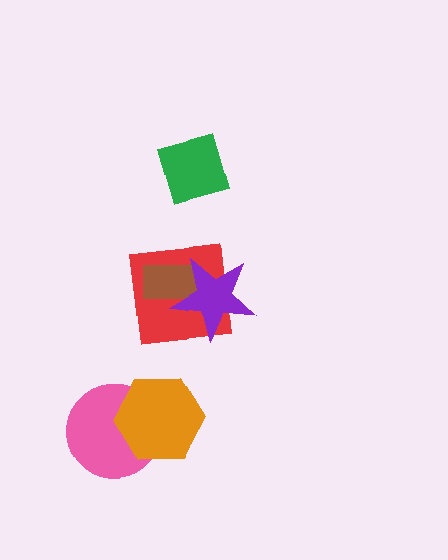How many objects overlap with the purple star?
2 objects overlap with the purple star.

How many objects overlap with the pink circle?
1 object overlaps with the pink circle.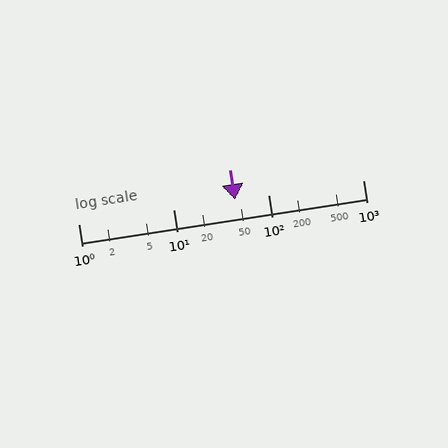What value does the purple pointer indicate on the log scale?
The pointer indicates approximately 45.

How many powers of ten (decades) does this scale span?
The scale spans 3 decades, from 1 to 1000.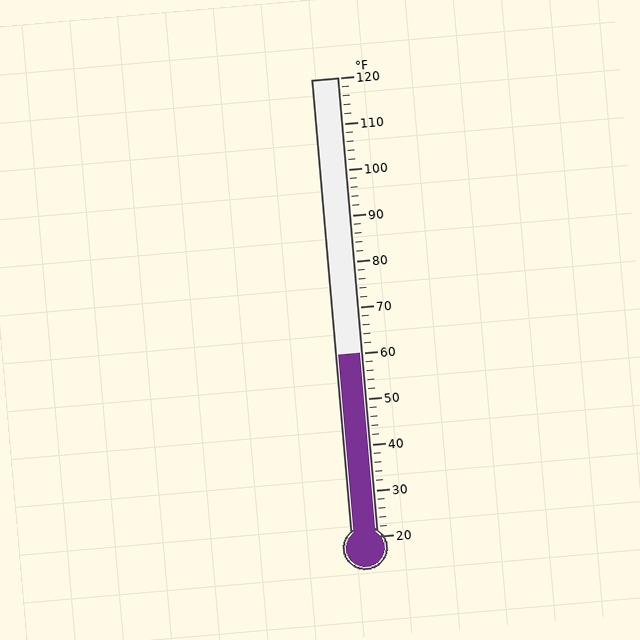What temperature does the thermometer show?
The thermometer shows approximately 60°F.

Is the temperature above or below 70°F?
The temperature is below 70°F.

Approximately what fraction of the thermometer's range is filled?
The thermometer is filled to approximately 40% of its range.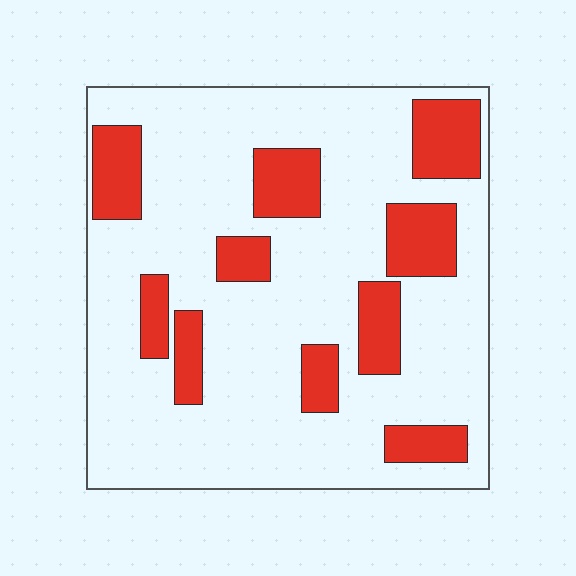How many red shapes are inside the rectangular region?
10.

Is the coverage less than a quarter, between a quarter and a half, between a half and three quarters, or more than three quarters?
Less than a quarter.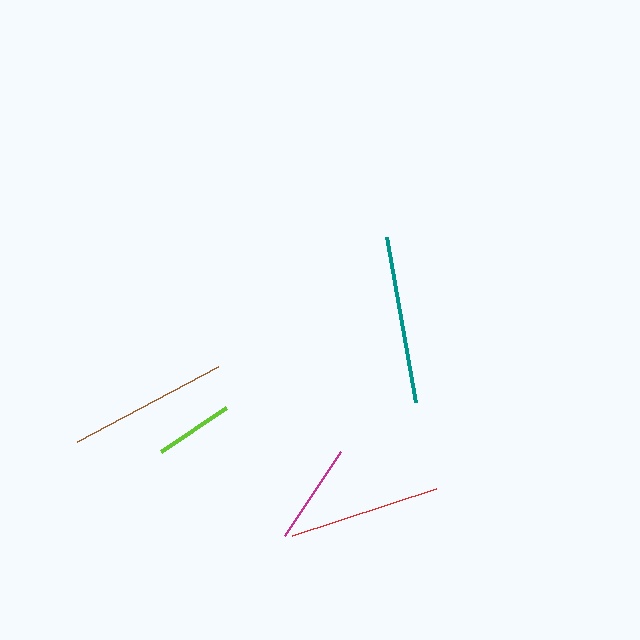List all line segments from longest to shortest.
From longest to shortest: teal, brown, red, magenta, lime.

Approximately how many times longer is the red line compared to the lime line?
The red line is approximately 1.9 times the length of the lime line.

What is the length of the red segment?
The red segment is approximately 151 pixels long.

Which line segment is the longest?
The teal line is the longest at approximately 168 pixels.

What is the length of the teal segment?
The teal segment is approximately 168 pixels long.